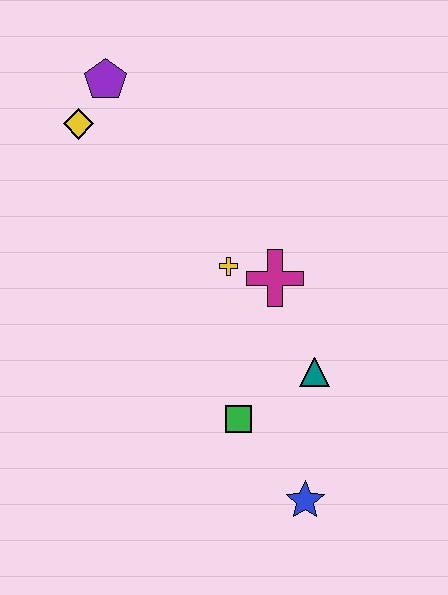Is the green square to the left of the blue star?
Yes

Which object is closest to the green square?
The teal triangle is closest to the green square.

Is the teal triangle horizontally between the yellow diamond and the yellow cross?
No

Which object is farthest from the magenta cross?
The purple pentagon is farthest from the magenta cross.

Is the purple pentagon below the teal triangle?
No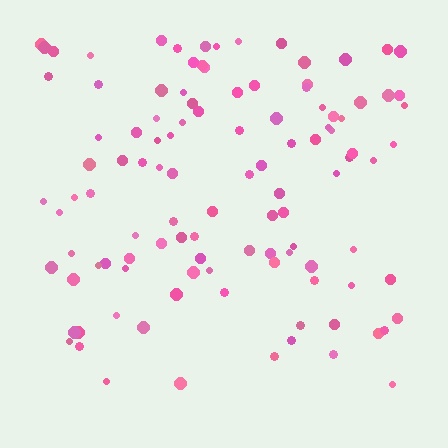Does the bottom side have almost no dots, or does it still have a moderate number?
Still a moderate number, just noticeably fewer than the top.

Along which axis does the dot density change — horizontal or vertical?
Vertical.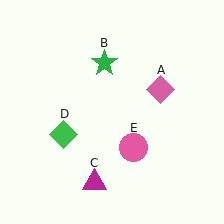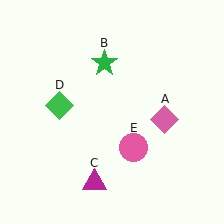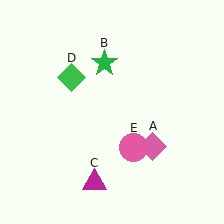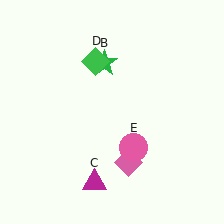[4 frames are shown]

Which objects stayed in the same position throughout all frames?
Green star (object B) and magenta triangle (object C) and pink circle (object E) remained stationary.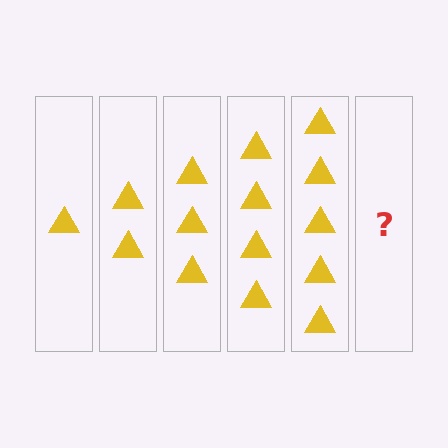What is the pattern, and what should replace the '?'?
The pattern is that each step adds one more triangle. The '?' should be 6 triangles.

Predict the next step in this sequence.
The next step is 6 triangles.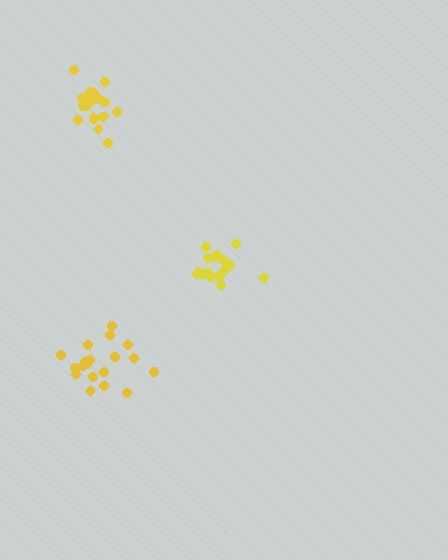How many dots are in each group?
Group 1: 20 dots, Group 2: 19 dots, Group 3: 16 dots (55 total).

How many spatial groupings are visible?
There are 3 spatial groupings.